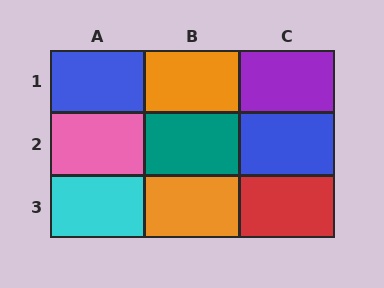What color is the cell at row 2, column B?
Teal.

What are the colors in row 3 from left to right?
Cyan, orange, red.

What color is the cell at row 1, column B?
Orange.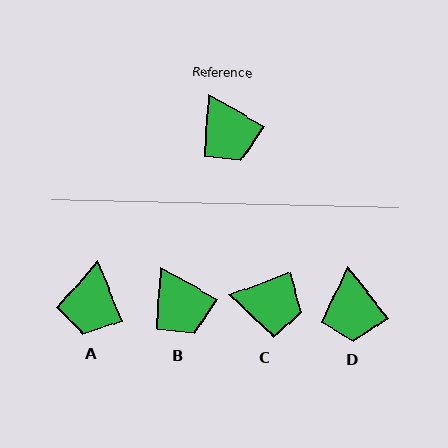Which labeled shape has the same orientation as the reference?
B.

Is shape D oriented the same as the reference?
No, it is off by about 21 degrees.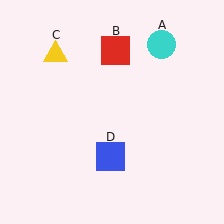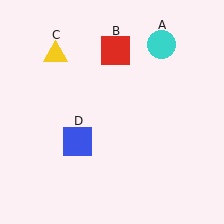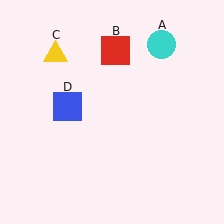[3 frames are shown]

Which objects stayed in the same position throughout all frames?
Cyan circle (object A) and red square (object B) and yellow triangle (object C) remained stationary.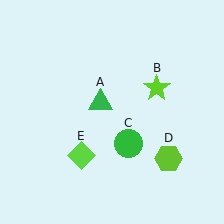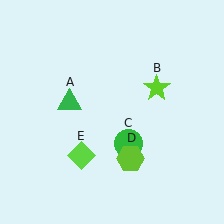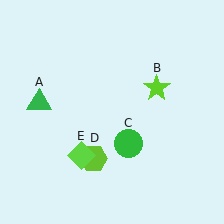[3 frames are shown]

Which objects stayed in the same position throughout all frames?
Lime star (object B) and green circle (object C) and lime diamond (object E) remained stationary.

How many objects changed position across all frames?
2 objects changed position: green triangle (object A), lime hexagon (object D).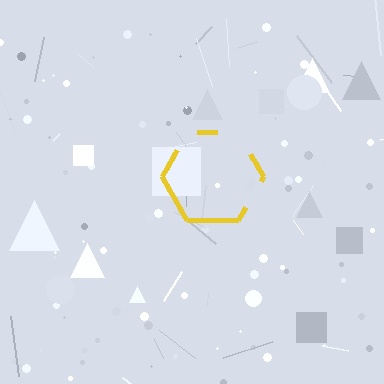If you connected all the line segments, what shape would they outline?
They would outline a hexagon.